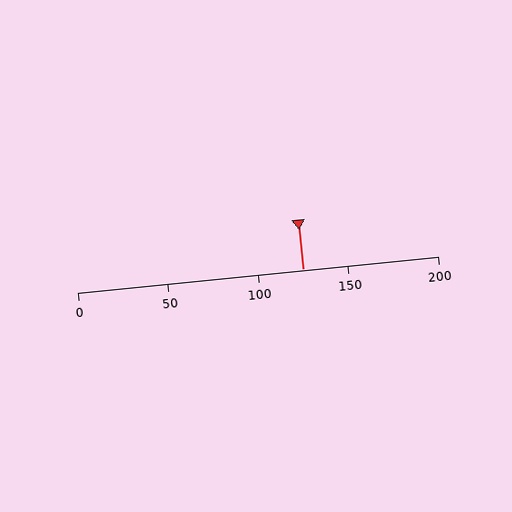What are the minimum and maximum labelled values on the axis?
The axis runs from 0 to 200.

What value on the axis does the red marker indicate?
The marker indicates approximately 125.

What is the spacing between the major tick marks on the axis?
The major ticks are spaced 50 apart.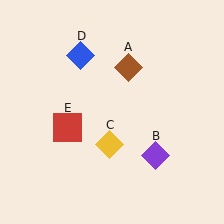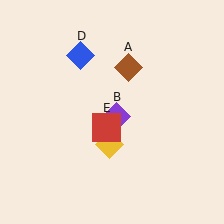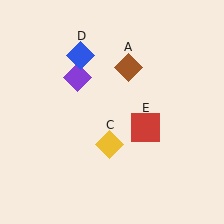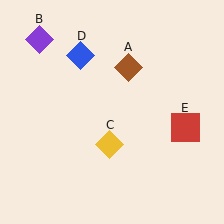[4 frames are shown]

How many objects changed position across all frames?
2 objects changed position: purple diamond (object B), red square (object E).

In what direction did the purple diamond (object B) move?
The purple diamond (object B) moved up and to the left.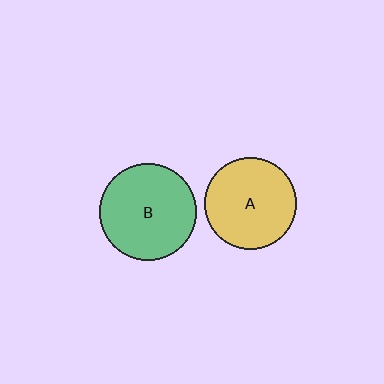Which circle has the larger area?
Circle B (green).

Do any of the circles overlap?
No, none of the circles overlap.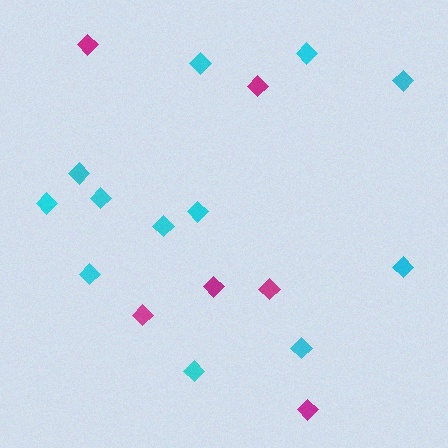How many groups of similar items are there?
There are 2 groups: one group of magenta diamonds (6) and one group of cyan diamonds (12).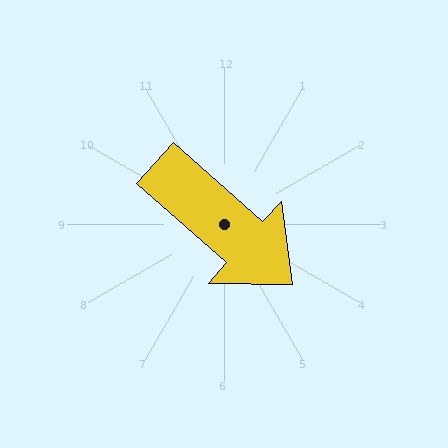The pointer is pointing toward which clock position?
Roughly 4 o'clock.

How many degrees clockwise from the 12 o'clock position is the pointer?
Approximately 132 degrees.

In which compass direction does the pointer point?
Southeast.